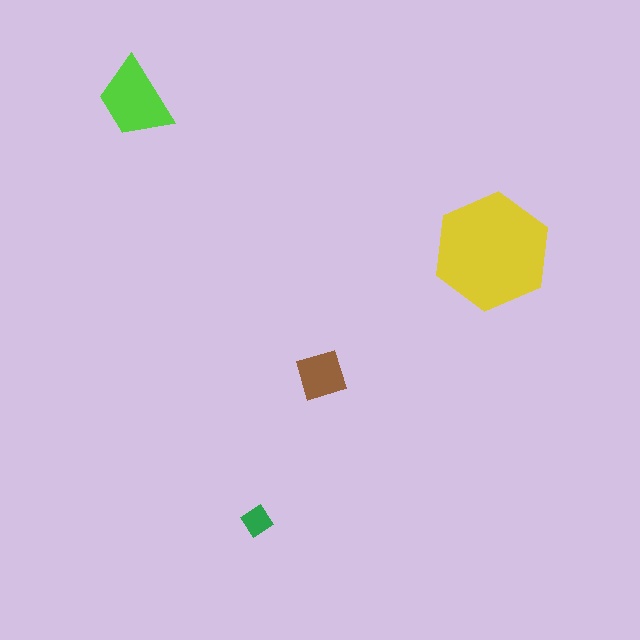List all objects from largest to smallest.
The yellow hexagon, the lime trapezoid, the brown square, the green diamond.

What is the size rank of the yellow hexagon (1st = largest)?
1st.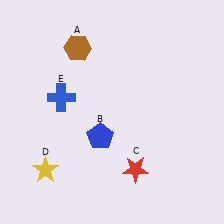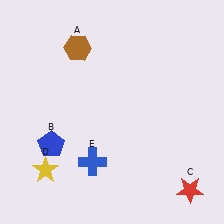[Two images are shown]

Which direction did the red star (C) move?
The red star (C) moved right.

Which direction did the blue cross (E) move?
The blue cross (E) moved down.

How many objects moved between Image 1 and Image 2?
3 objects moved between the two images.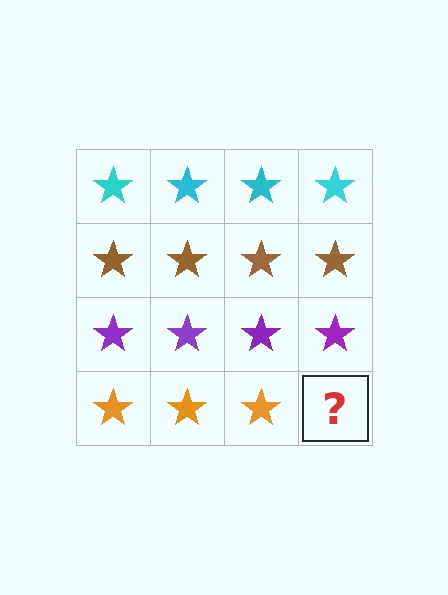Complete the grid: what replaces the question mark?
The question mark should be replaced with an orange star.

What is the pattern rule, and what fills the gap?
The rule is that each row has a consistent color. The gap should be filled with an orange star.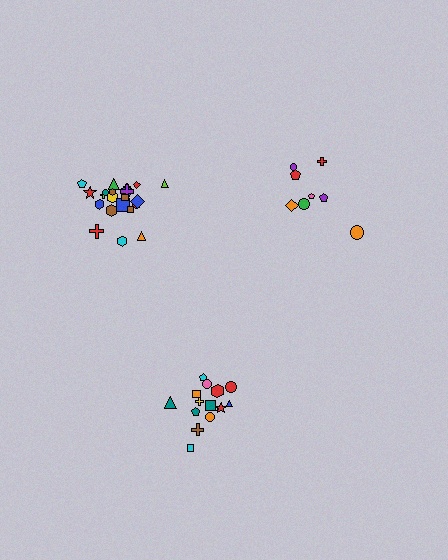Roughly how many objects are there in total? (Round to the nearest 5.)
Roughly 45 objects in total.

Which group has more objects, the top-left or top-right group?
The top-left group.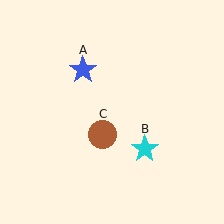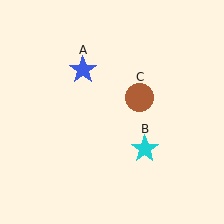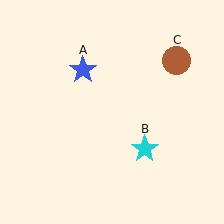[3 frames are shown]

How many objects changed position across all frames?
1 object changed position: brown circle (object C).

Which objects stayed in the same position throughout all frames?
Blue star (object A) and cyan star (object B) remained stationary.